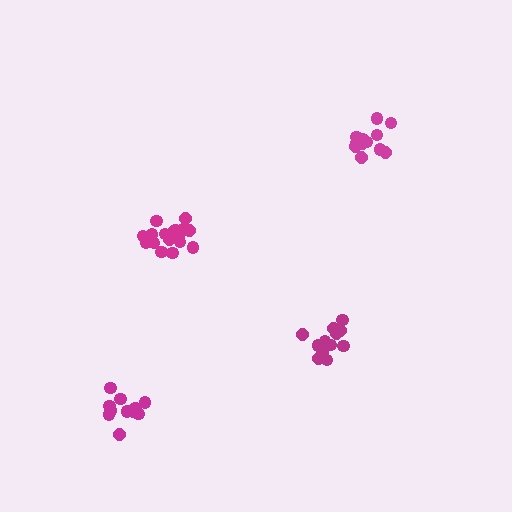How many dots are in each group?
Group 1: 12 dots, Group 2: 18 dots, Group 3: 13 dots, Group 4: 12 dots (55 total).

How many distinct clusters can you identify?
There are 4 distinct clusters.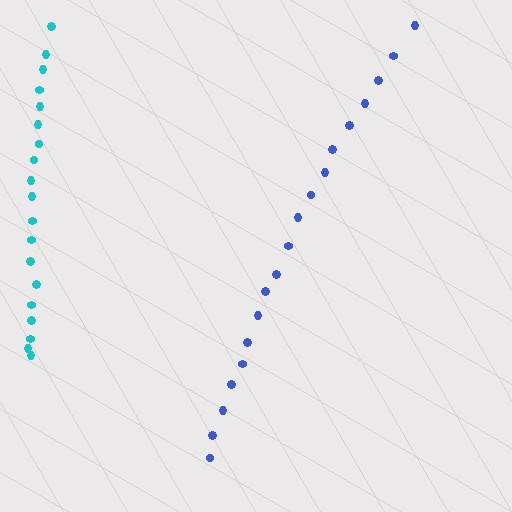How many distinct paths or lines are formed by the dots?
There are 2 distinct paths.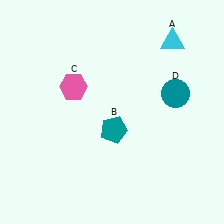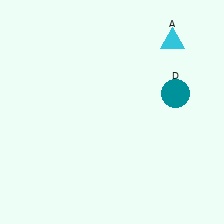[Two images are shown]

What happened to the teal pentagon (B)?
The teal pentagon (B) was removed in Image 2. It was in the bottom-right area of Image 1.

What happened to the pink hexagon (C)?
The pink hexagon (C) was removed in Image 2. It was in the top-left area of Image 1.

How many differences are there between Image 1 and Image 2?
There are 2 differences between the two images.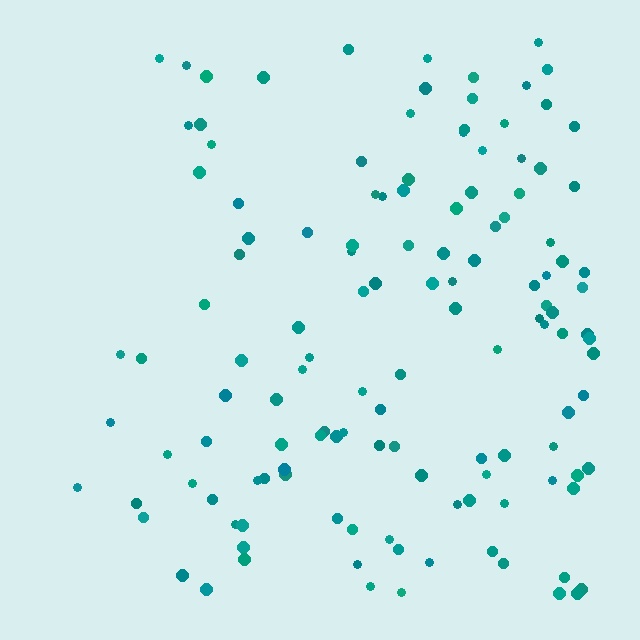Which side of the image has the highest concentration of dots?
The right.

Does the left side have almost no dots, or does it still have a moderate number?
Still a moderate number, just noticeably fewer than the right.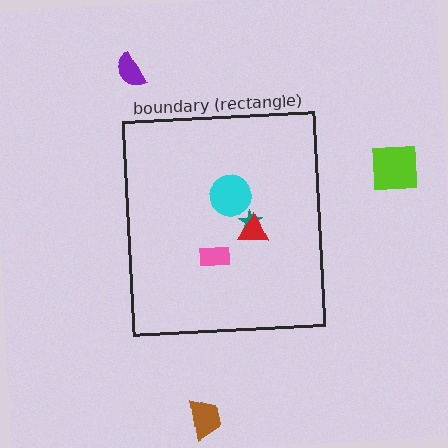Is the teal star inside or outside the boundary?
Inside.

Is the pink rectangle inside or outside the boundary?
Inside.